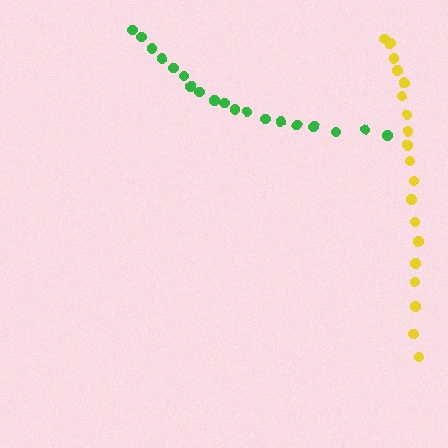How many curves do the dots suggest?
There are 2 distinct paths.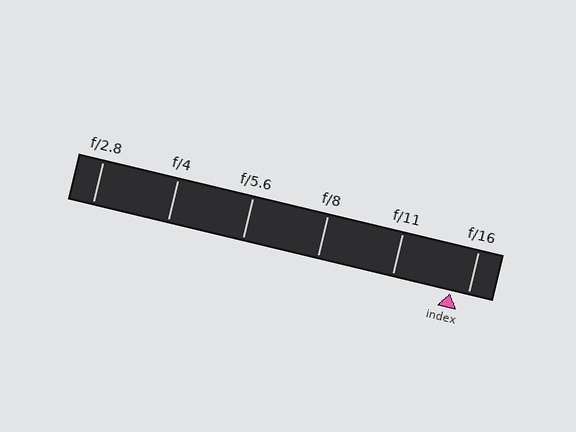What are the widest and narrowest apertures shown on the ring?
The widest aperture shown is f/2.8 and the narrowest is f/16.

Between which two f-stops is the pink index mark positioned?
The index mark is between f/11 and f/16.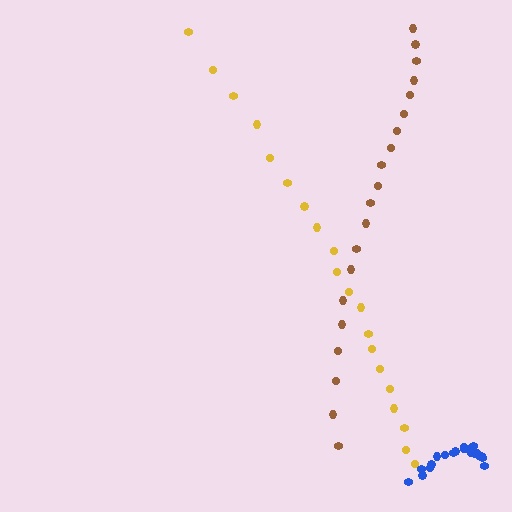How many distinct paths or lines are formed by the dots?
There are 3 distinct paths.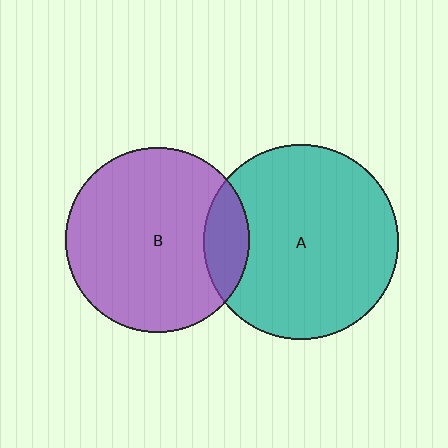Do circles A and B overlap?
Yes.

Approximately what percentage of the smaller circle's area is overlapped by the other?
Approximately 15%.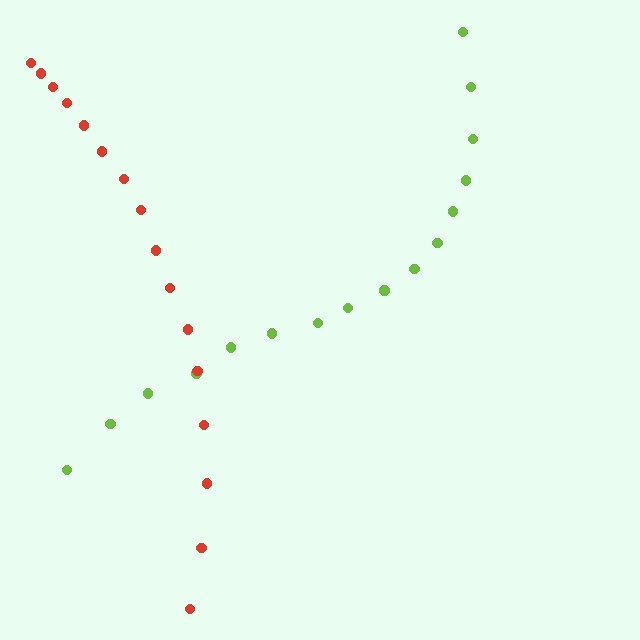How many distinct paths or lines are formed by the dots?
There are 2 distinct paths.